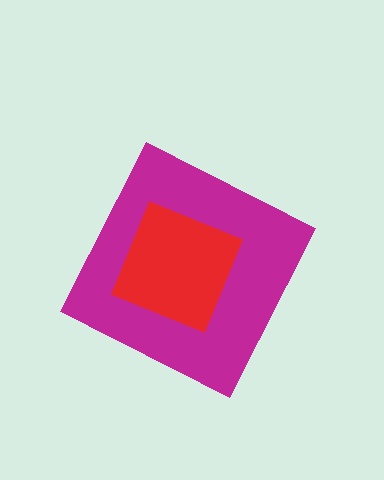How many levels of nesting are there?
2.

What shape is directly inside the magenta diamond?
The red square.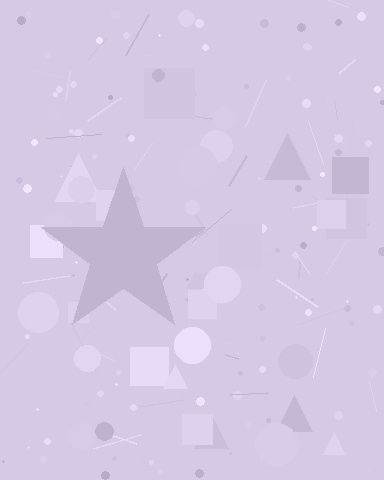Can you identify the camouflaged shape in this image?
The camouflaged shape is a star.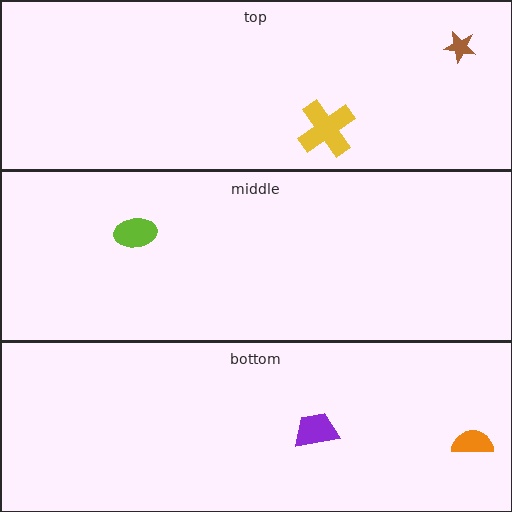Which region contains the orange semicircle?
The bottom region.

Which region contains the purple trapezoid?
The bottom region.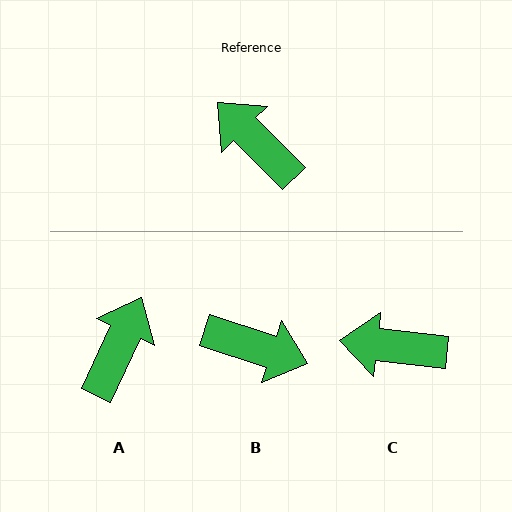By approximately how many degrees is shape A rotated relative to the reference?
Approximately 71 degrees clockwise.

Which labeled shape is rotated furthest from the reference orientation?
B, about 154 degrees away.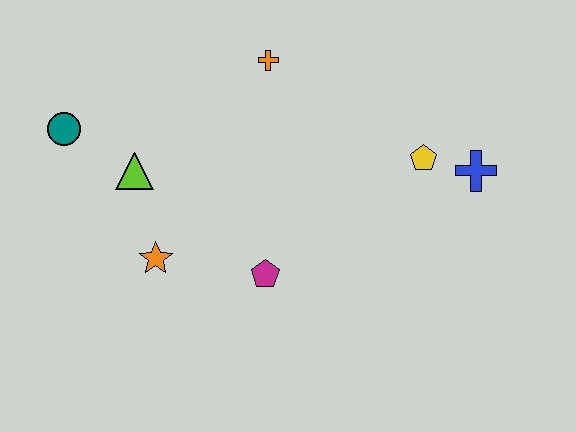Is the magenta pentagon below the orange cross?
Yes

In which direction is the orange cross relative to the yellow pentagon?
The orange cross is to the left of the yellow pentagon.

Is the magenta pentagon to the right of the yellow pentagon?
No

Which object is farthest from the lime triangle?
The blue cross is farthest from the lime triangle.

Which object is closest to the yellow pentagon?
The blue cross is closest to the yellow pentagon.